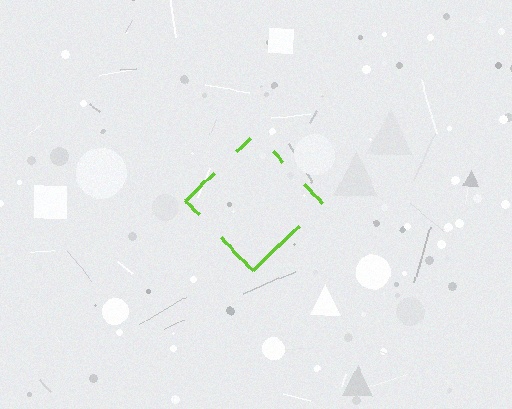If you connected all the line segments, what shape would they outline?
They would outline a diamond.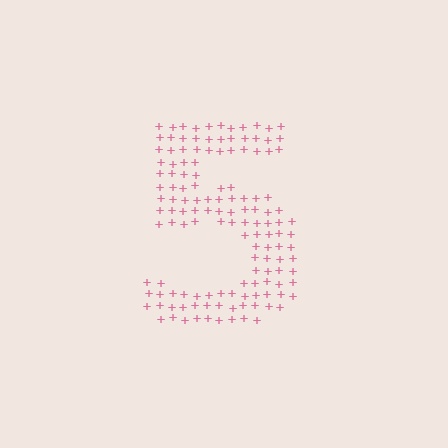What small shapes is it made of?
It is made of small plus signs.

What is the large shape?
The large shape is the digit 5.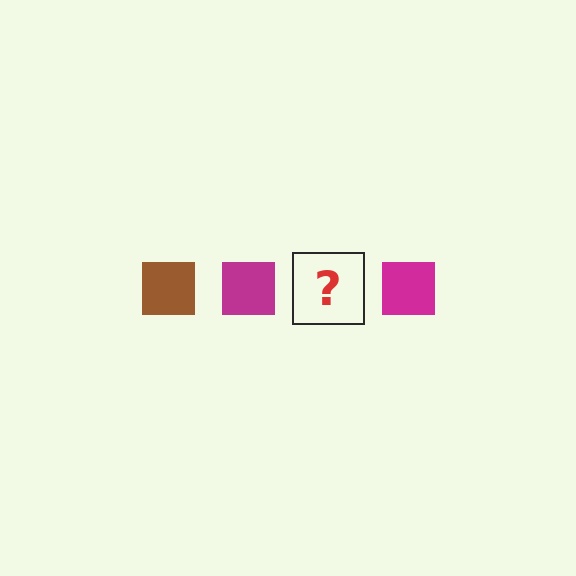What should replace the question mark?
The question mark should be replaced with a brown square.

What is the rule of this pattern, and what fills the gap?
The rule is that the pattern cycles through brown, magenta squares. The gap should be filled with a brown square.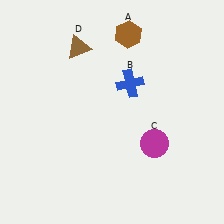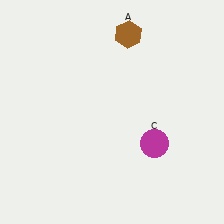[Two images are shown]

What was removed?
The brown triangle (D), the blue cross (B) were removed in Image 2.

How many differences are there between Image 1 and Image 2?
There are 2 differences between the two images.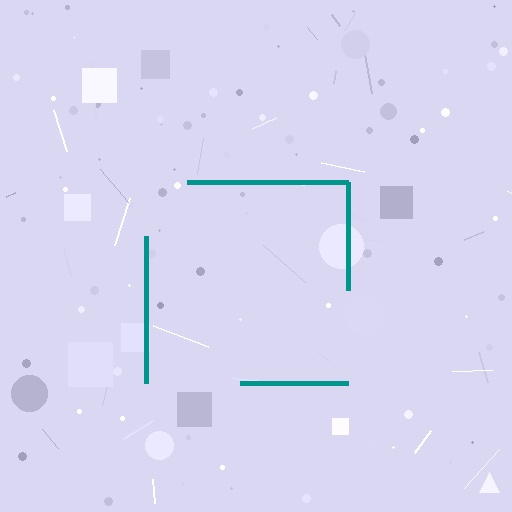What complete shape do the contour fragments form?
The contour fragments form a square.